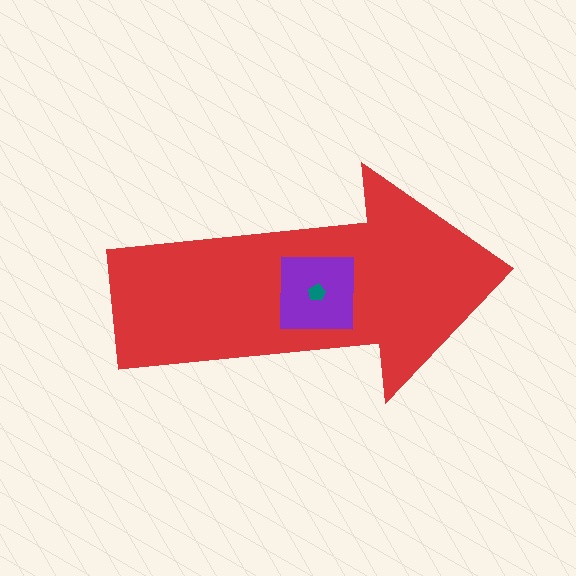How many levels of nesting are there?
3.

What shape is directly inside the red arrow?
The purple square.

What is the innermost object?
The teal pentagon.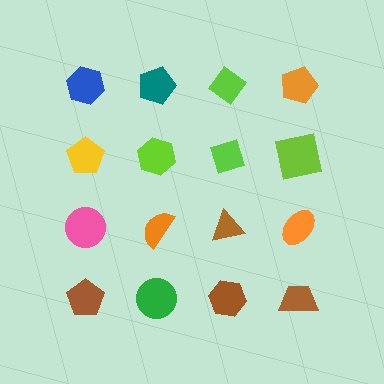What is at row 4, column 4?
A brown trapezoid.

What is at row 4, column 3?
A brown hexagon.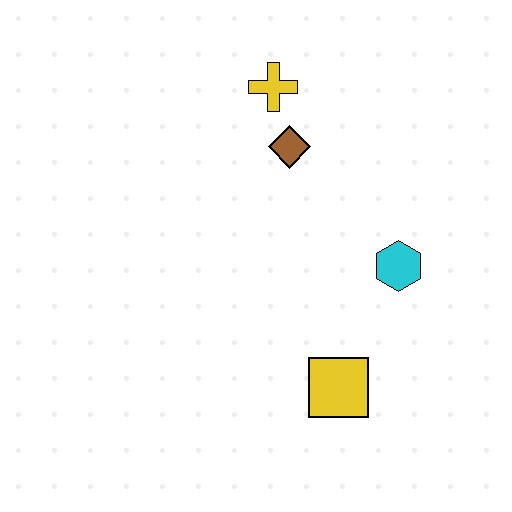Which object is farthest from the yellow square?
The yellow cross is farthest from the yellow square.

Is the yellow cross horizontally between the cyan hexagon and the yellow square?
No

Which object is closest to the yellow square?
The cyan hexagon is closest to the yellow square.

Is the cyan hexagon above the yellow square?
Yes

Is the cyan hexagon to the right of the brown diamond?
Yes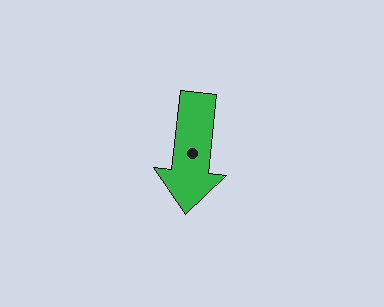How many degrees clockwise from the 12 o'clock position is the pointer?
Approximately 186 degrees.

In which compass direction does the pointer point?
South.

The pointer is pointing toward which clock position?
Roughly 6 o'clock.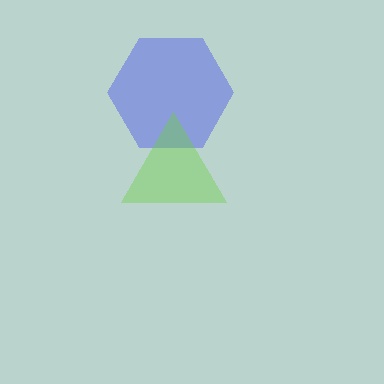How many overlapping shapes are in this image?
There are 2 overlapping shapes in the image.